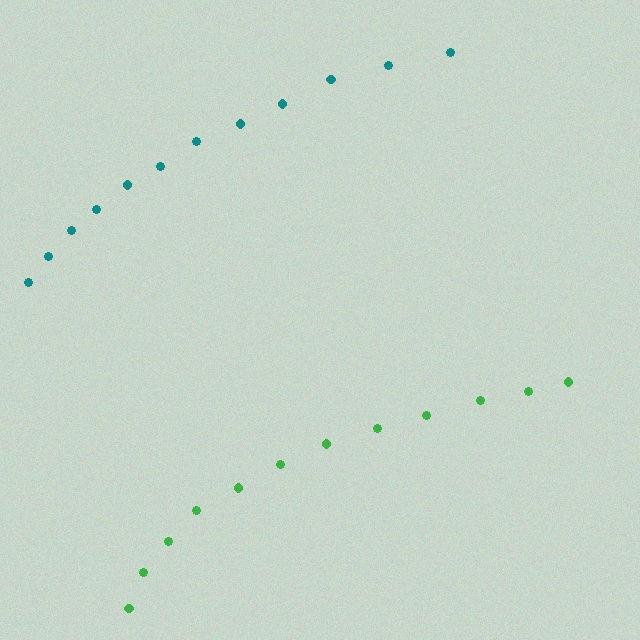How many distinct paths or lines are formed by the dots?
There are 2 distinct paths.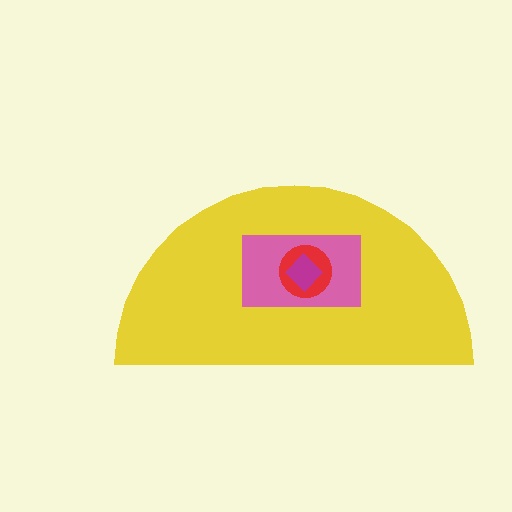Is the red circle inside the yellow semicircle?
Yes.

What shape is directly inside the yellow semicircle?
The pink rectangle.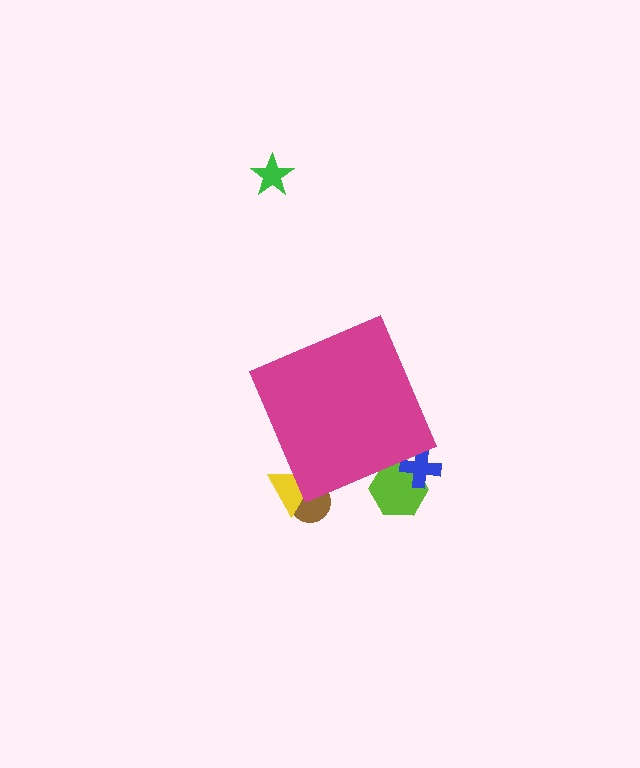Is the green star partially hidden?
No, the green star is fully visible.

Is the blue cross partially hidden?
Yes, the blue cross is partially hidden behind the magenta diamond.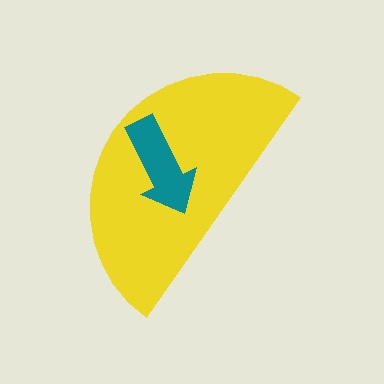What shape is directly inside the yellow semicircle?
The teal arrow.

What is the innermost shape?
The teal arrow.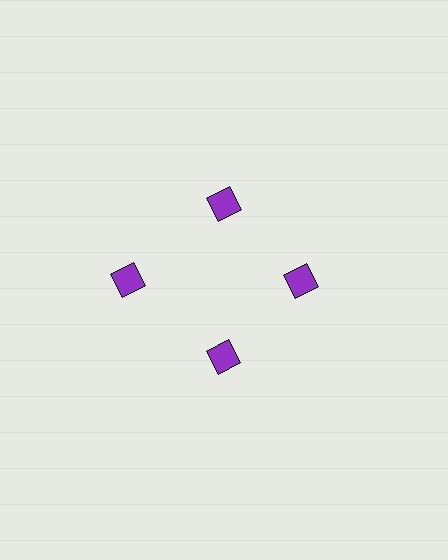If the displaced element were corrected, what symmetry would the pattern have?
It would have 4-fold rotational symmetry — the pattern would map onto itself every 90 degrees.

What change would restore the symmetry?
The symmetry would be restored by moving it inward, back onto the ring so that all 4 squares sit at equal angles and equal distance from the center.